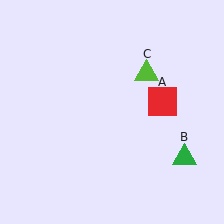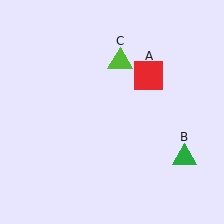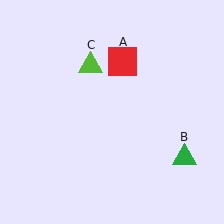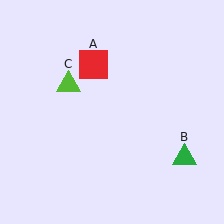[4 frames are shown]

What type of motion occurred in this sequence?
The red square (object A), lime triangle (object C) rotated counterclockwise around the center of the scene.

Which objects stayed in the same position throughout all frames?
Green triangle (object B) remained stationary.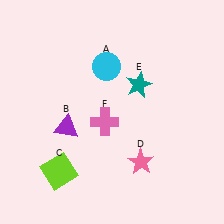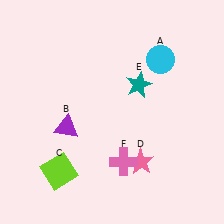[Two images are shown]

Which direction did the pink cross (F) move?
The pink cross (F) moved down.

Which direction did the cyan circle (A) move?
The cyan circle (A) moved right.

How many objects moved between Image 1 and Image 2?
2 objects moved between the two images.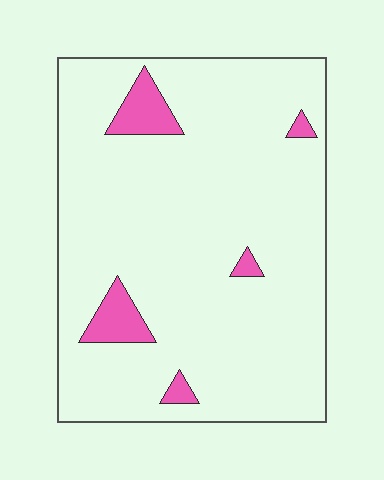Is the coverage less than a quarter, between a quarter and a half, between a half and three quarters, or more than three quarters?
Less than a quarter.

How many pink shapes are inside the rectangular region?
5.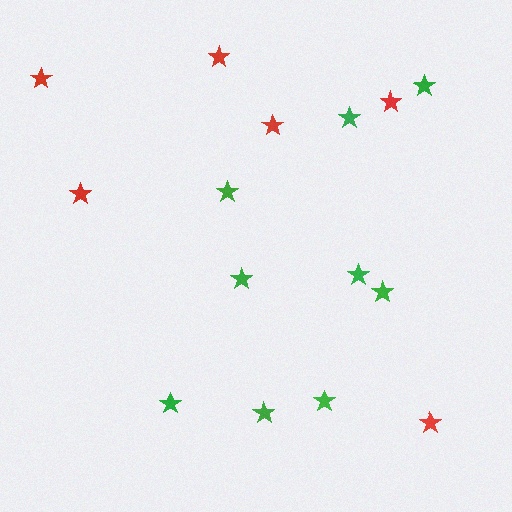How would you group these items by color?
There are 2 groups: one group of red stars (6) and one group of green stars (9).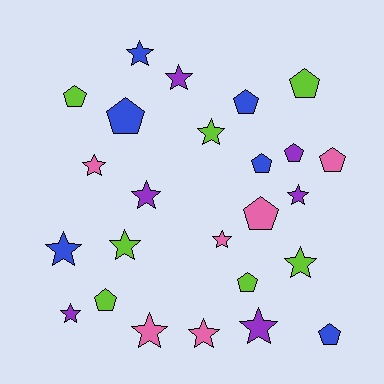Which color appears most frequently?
Lime, with 7 objects.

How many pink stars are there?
There are 4 pink stars.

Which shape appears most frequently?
Star, with 14 objects.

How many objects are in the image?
There are 25 objects.